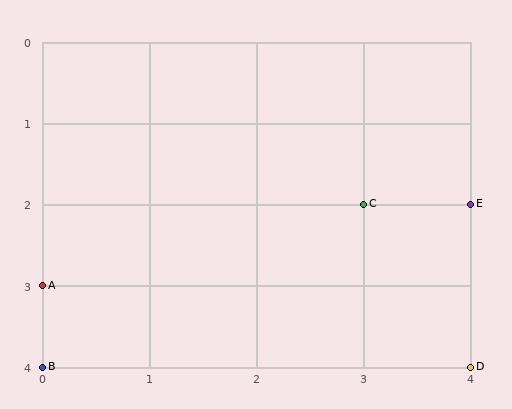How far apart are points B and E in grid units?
Points B and E are 4 columns and 2 rows apart (about 4.5 grid units diagonally).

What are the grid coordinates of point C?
Point C is at grid coordinates (3, 2).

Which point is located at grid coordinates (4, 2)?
Point E is at (4, 2).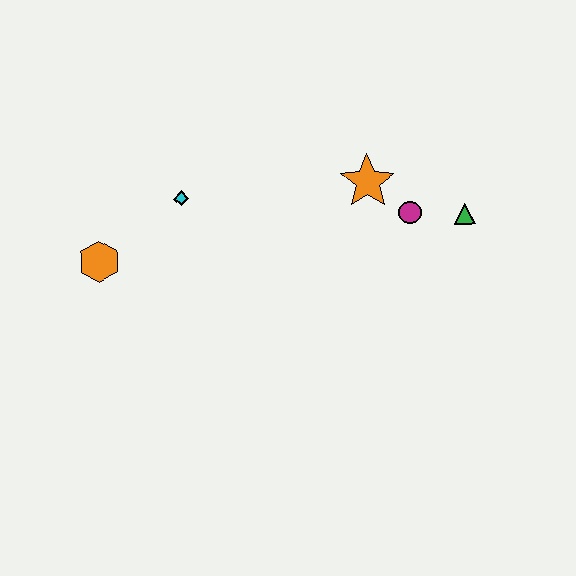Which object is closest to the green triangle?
The magenta circle is closest to the green triangle.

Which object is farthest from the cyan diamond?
The green triangle is farthest from the cyan diamond.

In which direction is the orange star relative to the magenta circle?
The orange star is to the left of the magenta circle.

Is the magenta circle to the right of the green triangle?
No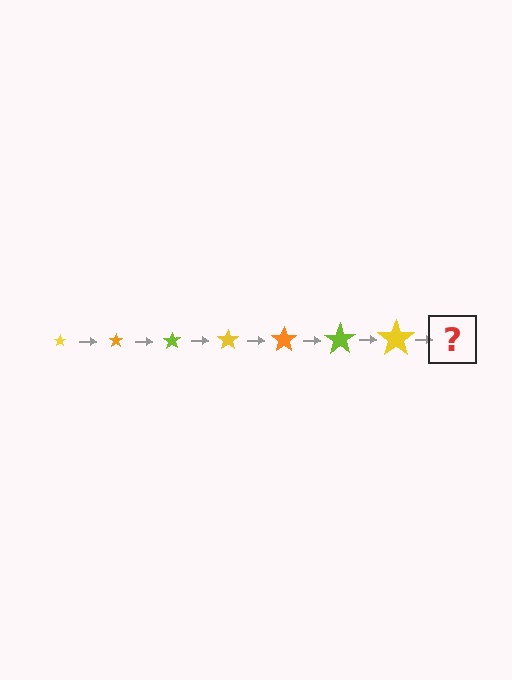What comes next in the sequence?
The next element should be an orange star, larger than the previous one.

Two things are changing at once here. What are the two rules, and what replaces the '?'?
The two rules are that the star grows larger each step and the color cycles through yellow, orange, and lime. The '?' should be an orange star, larger than the previous one.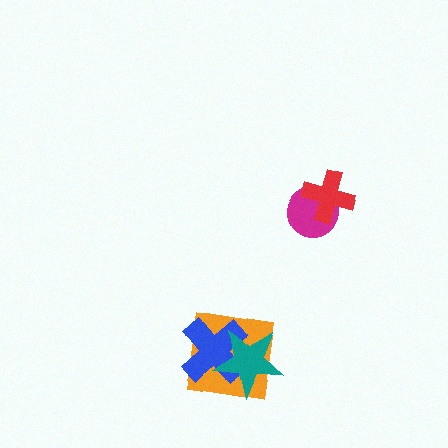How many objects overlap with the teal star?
2 objects overlap with the teal star.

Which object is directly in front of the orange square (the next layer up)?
The blue cross is directly in front of the orange square.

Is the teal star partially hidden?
No, no other shape covers it.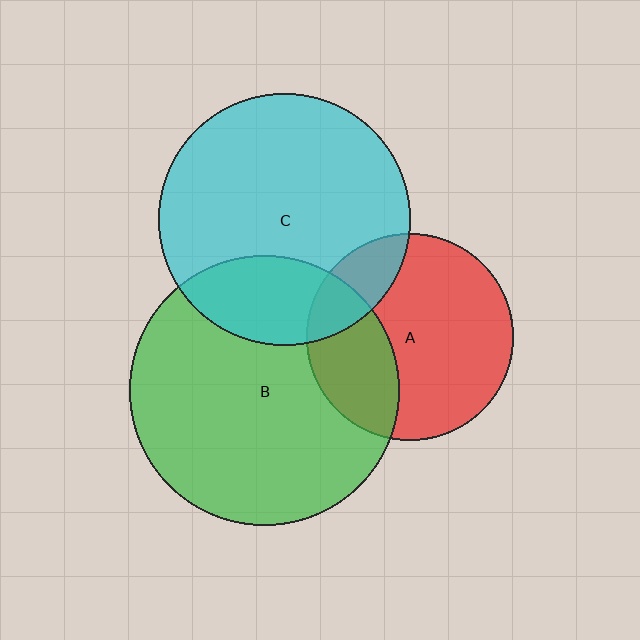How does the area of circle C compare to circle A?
Approximately 1.5 times.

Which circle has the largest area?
Circle B (green).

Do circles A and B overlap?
Yes.